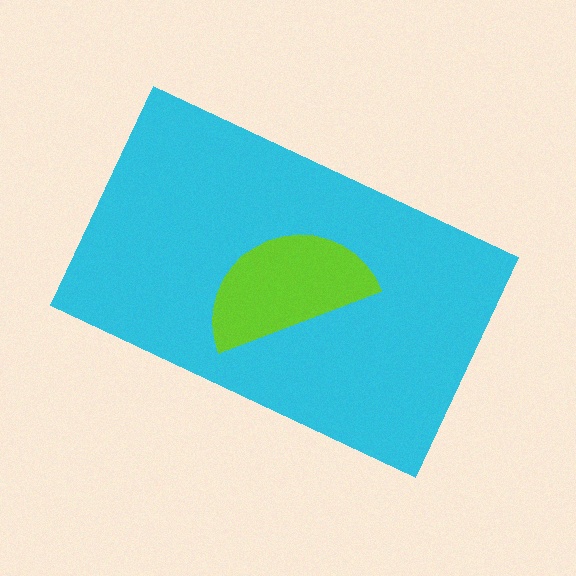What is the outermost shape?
The cyan rectangle.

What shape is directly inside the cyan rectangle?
The lime semicircle.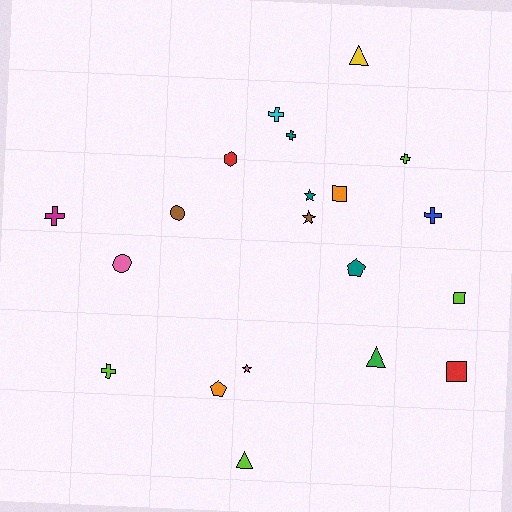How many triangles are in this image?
There are 3 triangles.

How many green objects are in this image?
There is 1 green object.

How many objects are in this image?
There are 20 objects.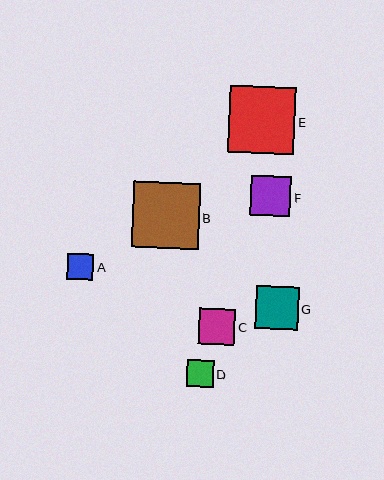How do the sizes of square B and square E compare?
Square B and square E are approximately the same size.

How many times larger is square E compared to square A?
Square E is approximately 2.5 times the size of square A.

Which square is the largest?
Square B is the largest with a size of approximately 67 pixels.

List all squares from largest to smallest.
From largest to smallest: B, E, G, F, C, D, A.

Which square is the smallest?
Square A is the smallest with a size of approximately 26 pixels.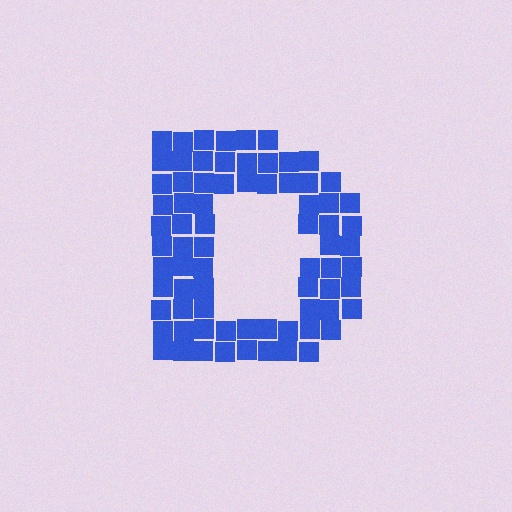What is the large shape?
The large shape is the letter D.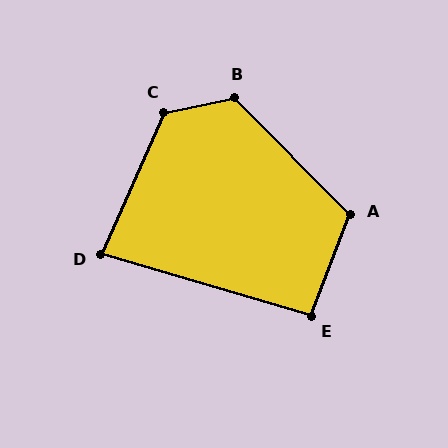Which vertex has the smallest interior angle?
D, at approximately 83 degrees.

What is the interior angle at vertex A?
Approximately 114 degrees (obtuse).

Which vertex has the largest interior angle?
C, at approximately 126 degrees.